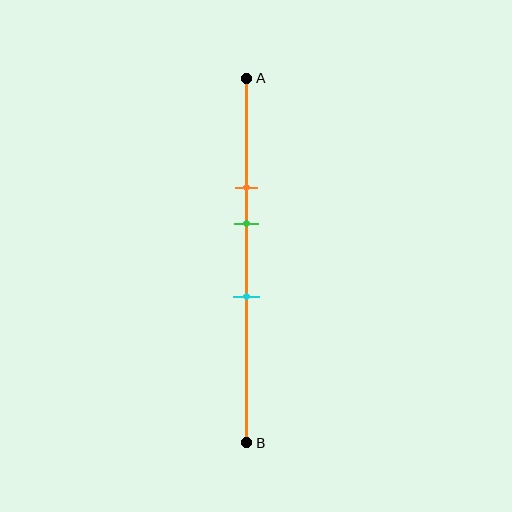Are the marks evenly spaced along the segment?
Yes, the marks are approximately evenly spaced.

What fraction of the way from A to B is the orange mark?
The orange mark is approximately 30% (0.3) of the way from A to B.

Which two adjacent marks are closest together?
The orange and green marks are the closest adjacent pair.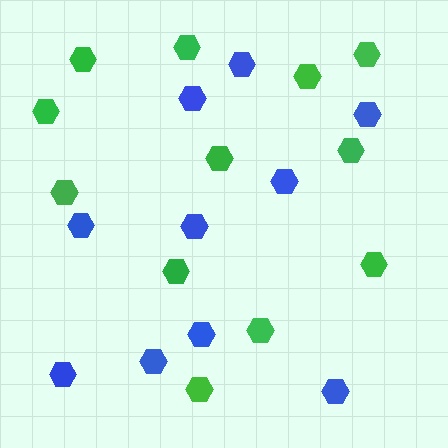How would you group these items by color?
There are 2 groups: one group of blue hexagons (10) and one group of green hexagons (12).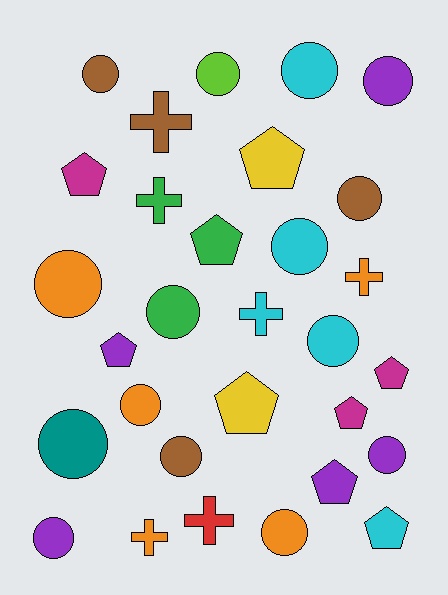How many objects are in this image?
There are 30 objects.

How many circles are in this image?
There are 15 circles.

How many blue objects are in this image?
There are no blue objects.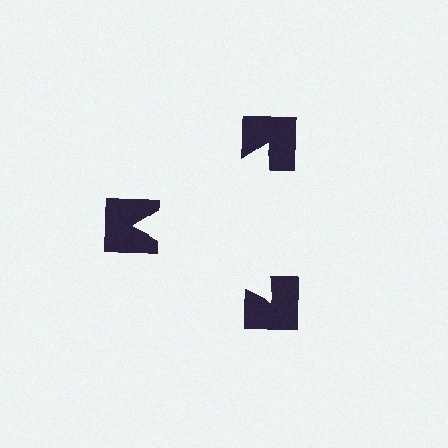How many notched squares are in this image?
There are 3 — one at each vertex of the illusory triangle.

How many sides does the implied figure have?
3 sides.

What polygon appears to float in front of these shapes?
An illusory triangle — its edges are inferred from the aligned wedge cuts in the notched squares, not physically drawn.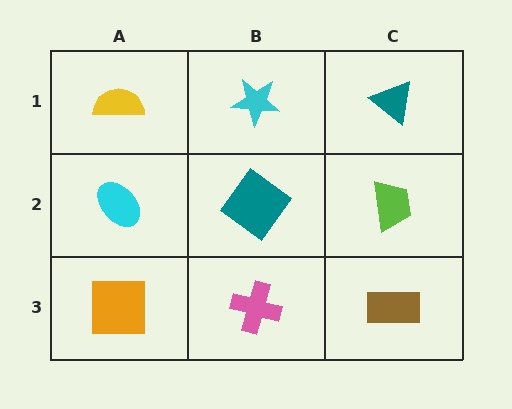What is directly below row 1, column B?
A teal diamond.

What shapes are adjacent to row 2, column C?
A teal triangle (row 1, column C), a brown rectangle (row 3, column C), a teal diamond (row 2, column B).